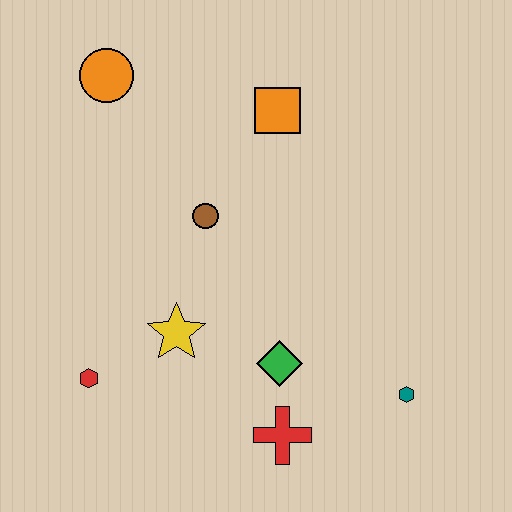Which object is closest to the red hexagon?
The yellow star is closest to the red hexagon.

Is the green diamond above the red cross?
Yes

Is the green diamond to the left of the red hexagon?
No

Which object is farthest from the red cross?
The orange circle is farthest from the red cross.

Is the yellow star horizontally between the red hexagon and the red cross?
Yes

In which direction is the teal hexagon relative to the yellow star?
The teal hexagon is to the right of the yellow star.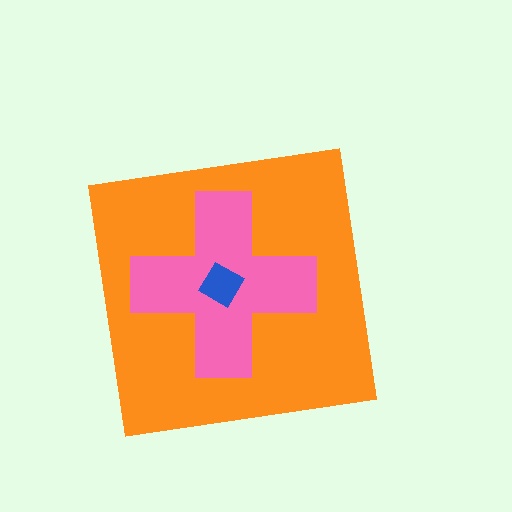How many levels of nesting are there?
3.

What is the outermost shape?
The orange square.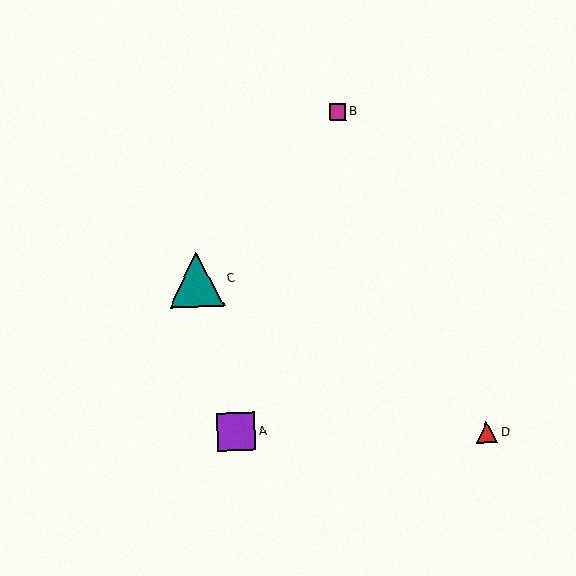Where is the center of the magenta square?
The center of the magenta square is at (338, 112).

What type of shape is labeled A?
Shape A is a purple square.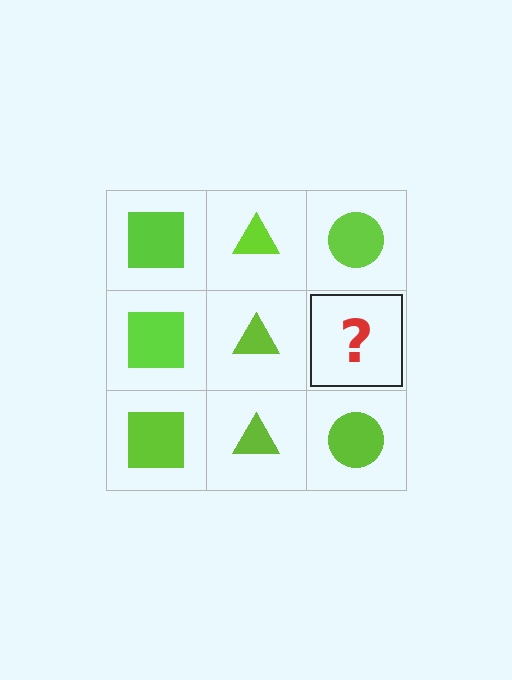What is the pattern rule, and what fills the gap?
The rule is that each column has a consistent shape. The gap should be filled with a lime circle.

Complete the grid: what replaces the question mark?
The question mark should be replaced with a lime circle.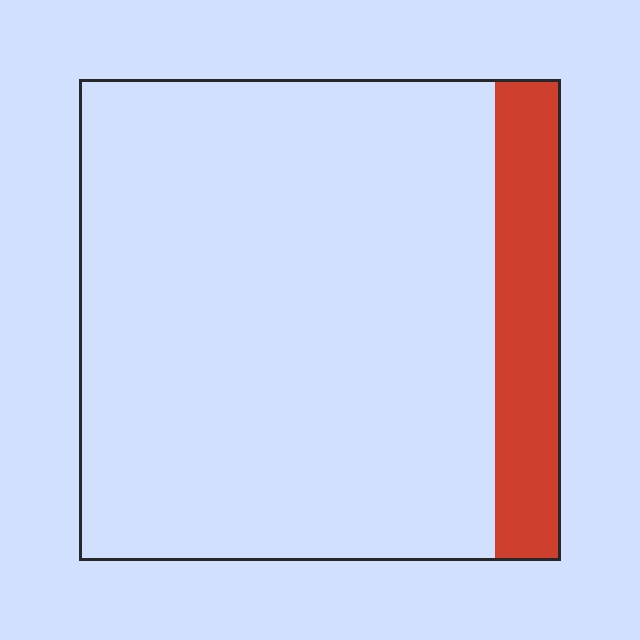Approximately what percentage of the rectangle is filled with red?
Approximately 15%.